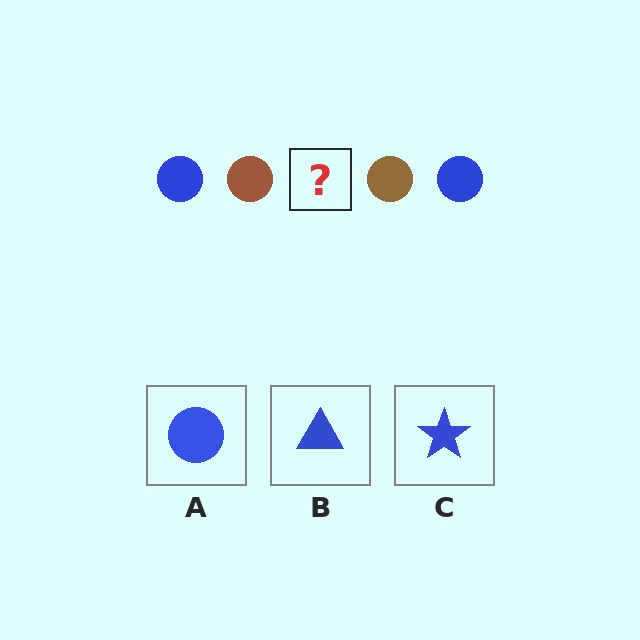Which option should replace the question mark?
Option A.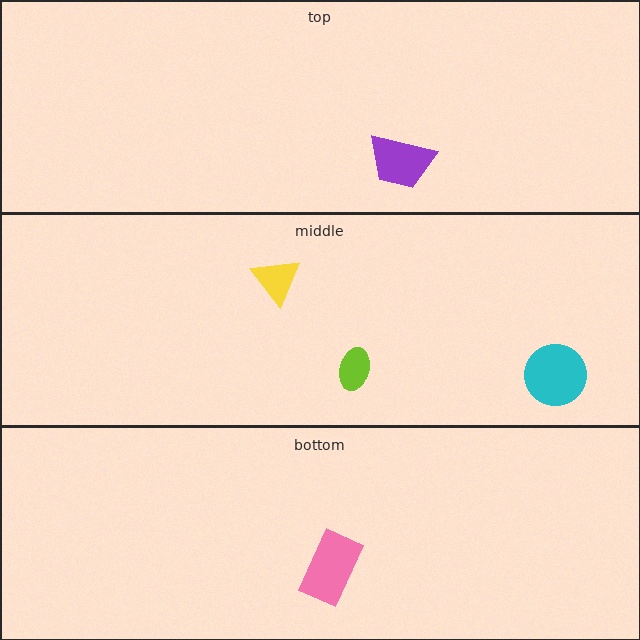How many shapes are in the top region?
1.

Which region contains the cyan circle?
The middle region.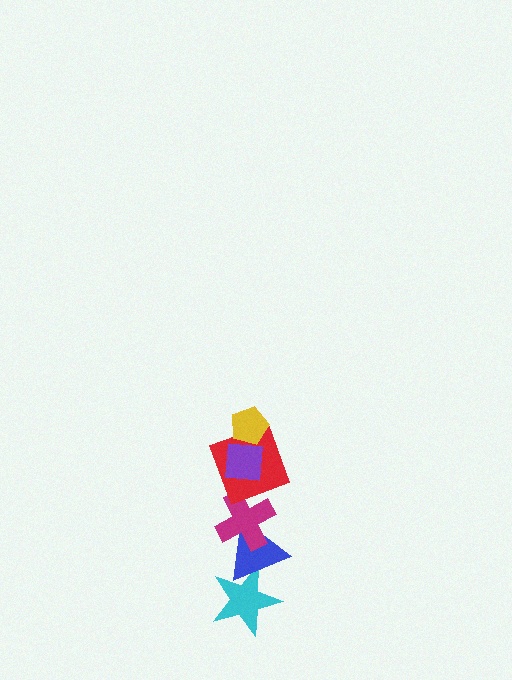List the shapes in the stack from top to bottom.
From top to bottom: the yellow pentagon, the purple square, the red square, the magenta cross, the blue triangle, the cyan star.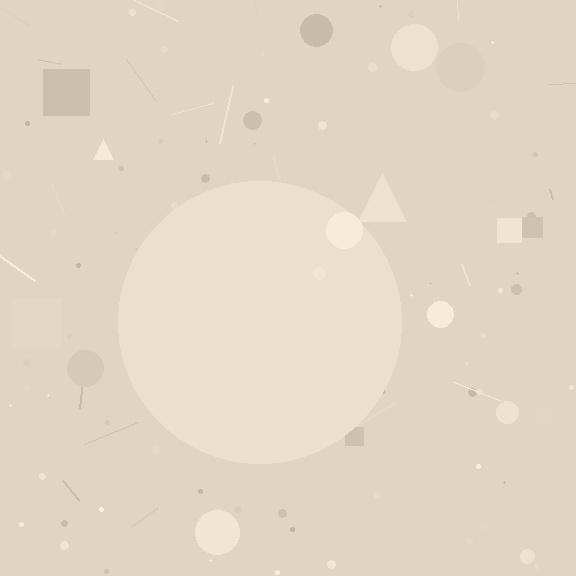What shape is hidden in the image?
A circle is hidden in the image.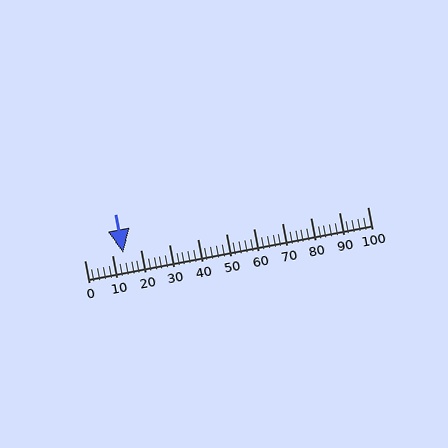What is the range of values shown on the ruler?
The ruler shows values from 0 to 100.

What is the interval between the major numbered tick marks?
The major tick marks are spaced 10 units apart.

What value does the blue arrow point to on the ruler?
The blue arrow points to approximately 14.